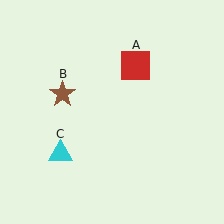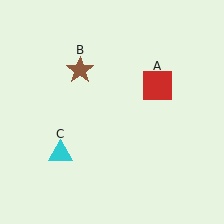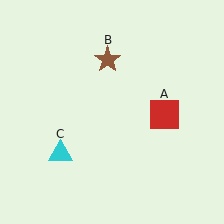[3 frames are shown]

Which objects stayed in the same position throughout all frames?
Cyan triangle (object C) remained stationary.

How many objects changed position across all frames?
2 objects changed position: red square (object A), brown star (object B).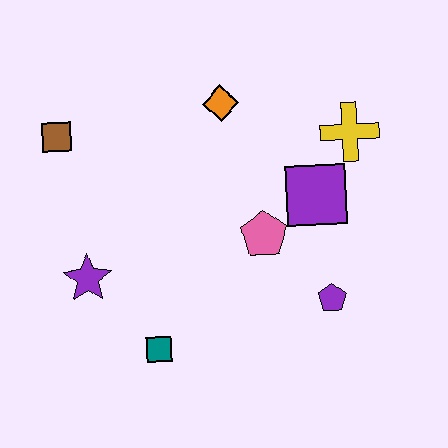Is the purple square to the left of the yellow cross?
Yes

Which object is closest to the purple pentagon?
The pink pentagon is closest to the purple pentagon.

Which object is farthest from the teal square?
The yellow cross is farthest from the teal square.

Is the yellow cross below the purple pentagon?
No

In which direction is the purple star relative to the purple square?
The purple star is to the left of the purple square.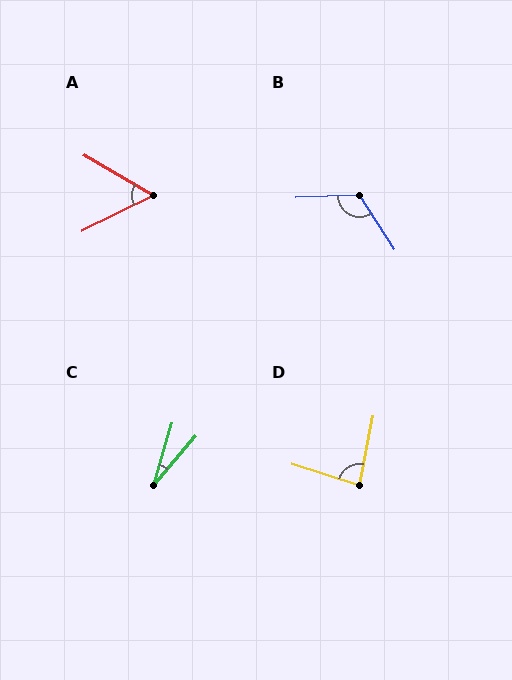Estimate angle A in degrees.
Approximately 57 degrees.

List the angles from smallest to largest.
C (24°), A (57°), D (83°), B (120°).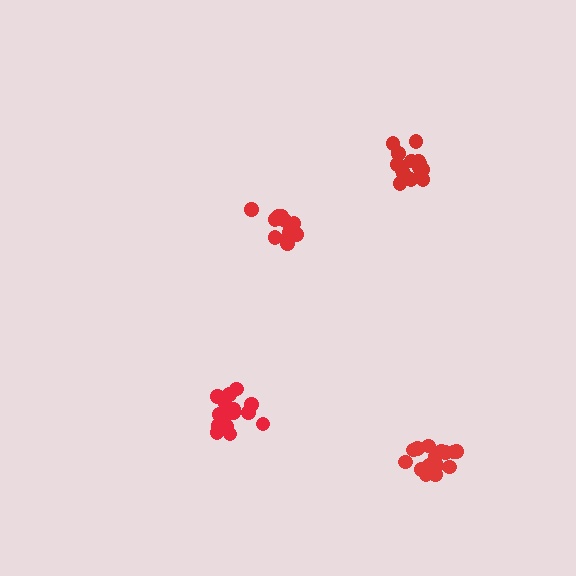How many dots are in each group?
Group 1: 18 dots, Group 2: 12 dots, Group 3: 16 dots, Group 4: 16 dots (62 total).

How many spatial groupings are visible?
There are 4 spatial groupings.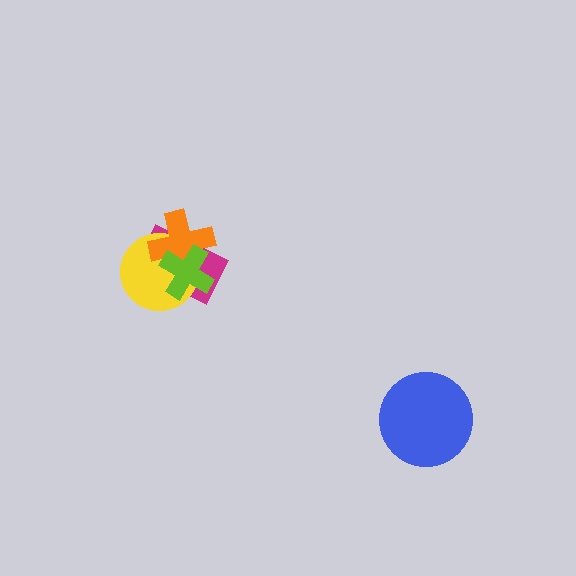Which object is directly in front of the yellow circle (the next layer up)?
The orange cross is directly in front of the yellow circle.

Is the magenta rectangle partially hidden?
Yes, it is partially covered by another shape.